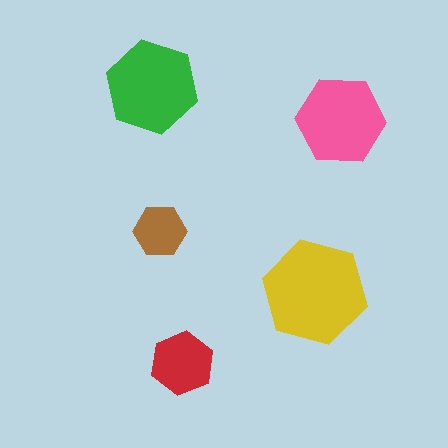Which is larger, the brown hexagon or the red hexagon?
The red one.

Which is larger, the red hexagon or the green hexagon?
The green one.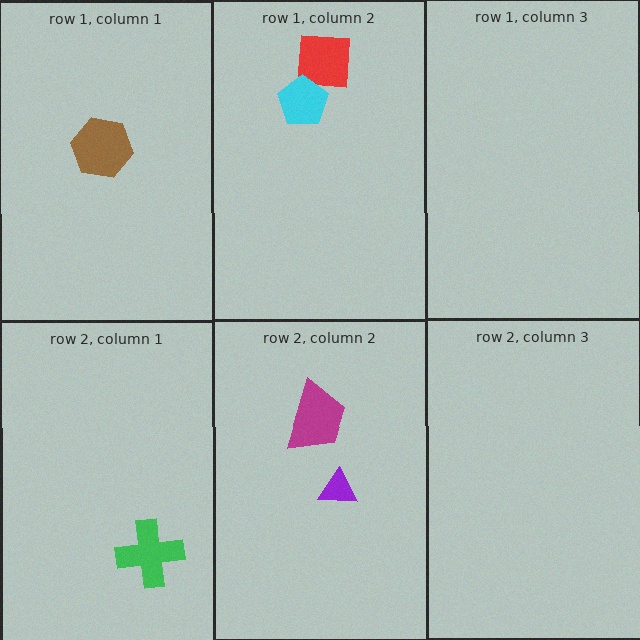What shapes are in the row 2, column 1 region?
The green cross.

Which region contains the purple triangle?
The row 2, column 2 region.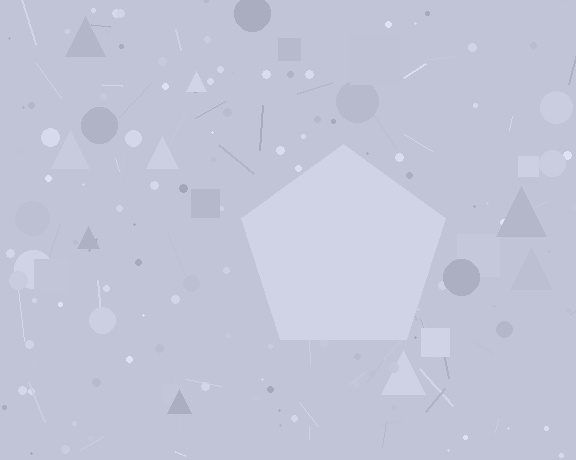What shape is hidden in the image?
A pentagon is hidden in the image.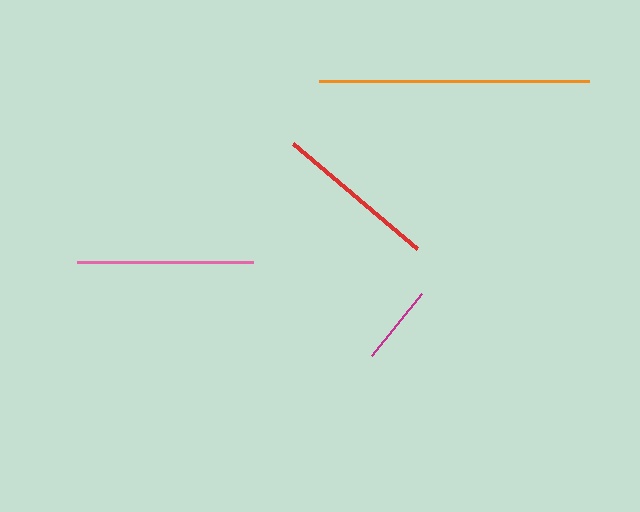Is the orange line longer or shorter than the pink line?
The orange line is longer than the pink line.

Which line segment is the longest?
The orange line is the longest at approximately 270 pixels.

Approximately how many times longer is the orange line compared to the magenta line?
The orange line is approximately 3.4 times the length of the magenta line.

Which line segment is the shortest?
The magenta line is the shortest at approximately 79 pixels.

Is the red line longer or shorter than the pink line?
The pink line is longer than the red line.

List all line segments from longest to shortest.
From longest to shortest: orange, pink, red, magenta.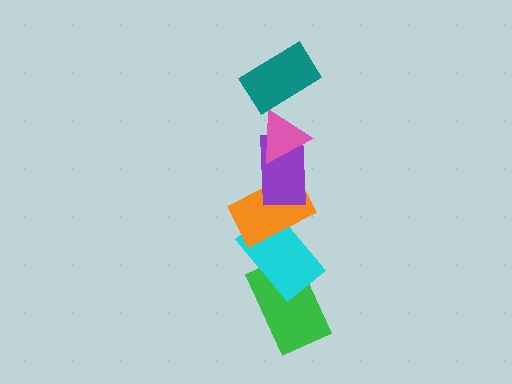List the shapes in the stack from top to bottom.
From top to bottom: the teal rectangle, the pink triangle, the purple rectangle, the orange rectangle, the cyan rectangle, the green rectangle.